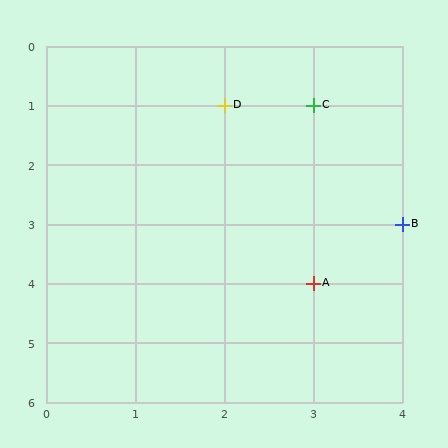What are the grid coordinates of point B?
Point B is at grid coordinates (4, 3).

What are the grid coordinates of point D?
Point D is at grid coordinates (2, 1).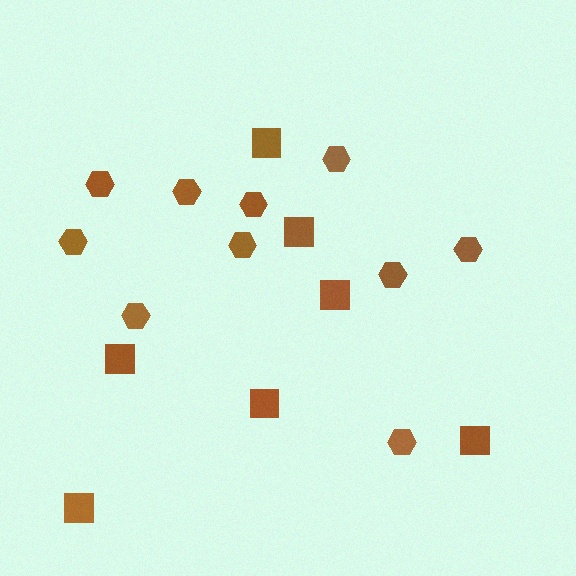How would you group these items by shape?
There are 2 groups: one group of squares (7) and one group of hexagons (10).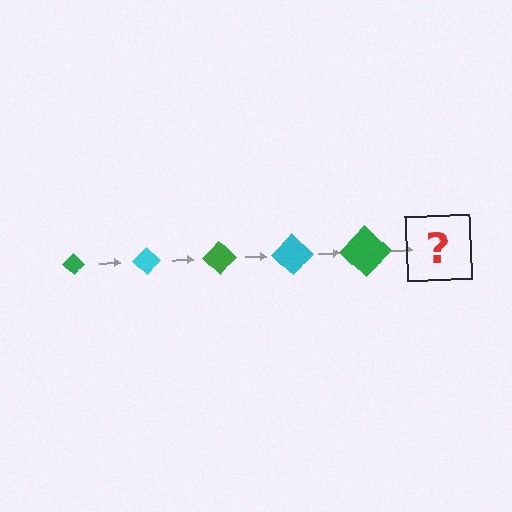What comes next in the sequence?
The next element should be a cyan diamond, larger than the previous one.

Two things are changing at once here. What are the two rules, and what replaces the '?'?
The two rules are that the diamond grows larger each step and the color cycles through green and cyan. The '?' should be a cyan diamond, larger than the previous one.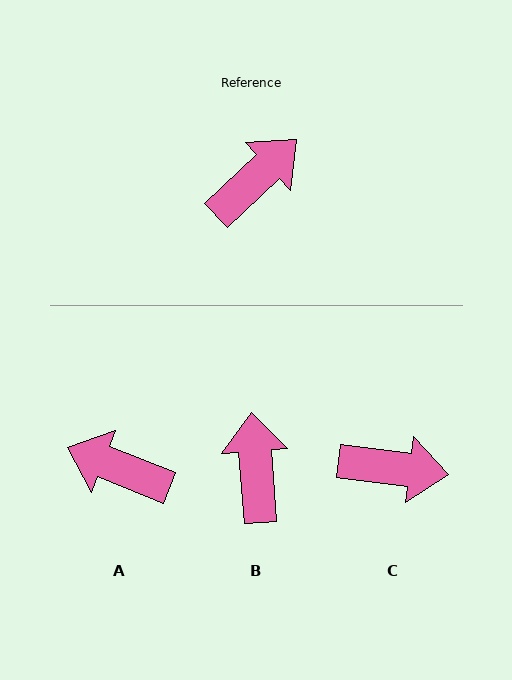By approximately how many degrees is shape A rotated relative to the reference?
Approximately 115 degrees counter-clockwise.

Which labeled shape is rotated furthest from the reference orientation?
A, about 115 degrees away.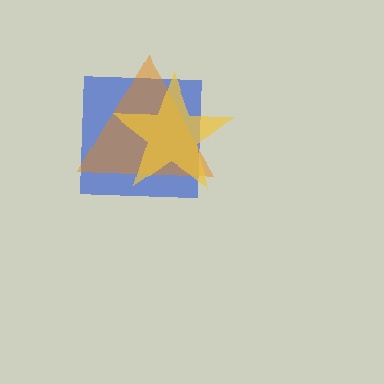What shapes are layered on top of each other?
The layered shapes are: a blue square, an orange triangle, a yellow star.